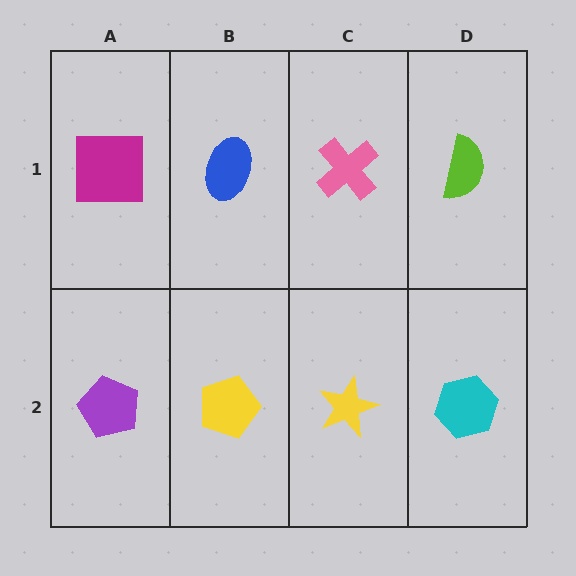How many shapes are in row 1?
4 shapes.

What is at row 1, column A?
A magenta square.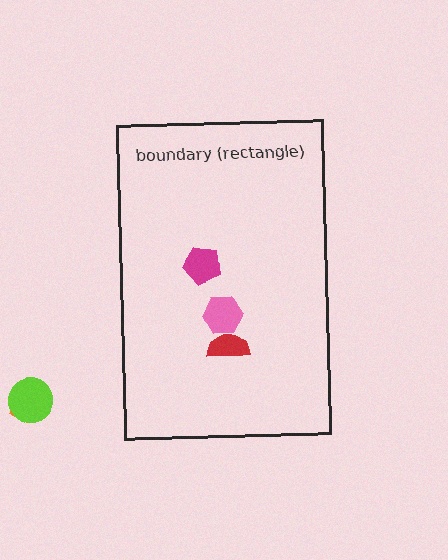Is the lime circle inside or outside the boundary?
Outside.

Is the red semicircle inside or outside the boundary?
Inside.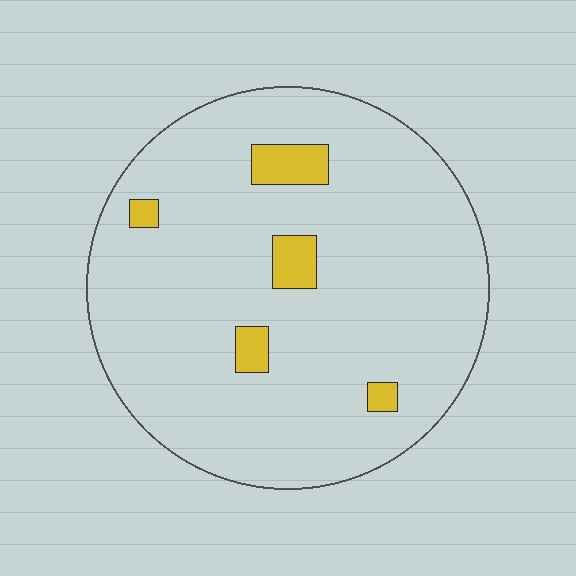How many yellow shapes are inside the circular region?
5.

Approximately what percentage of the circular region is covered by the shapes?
Approximately 5%.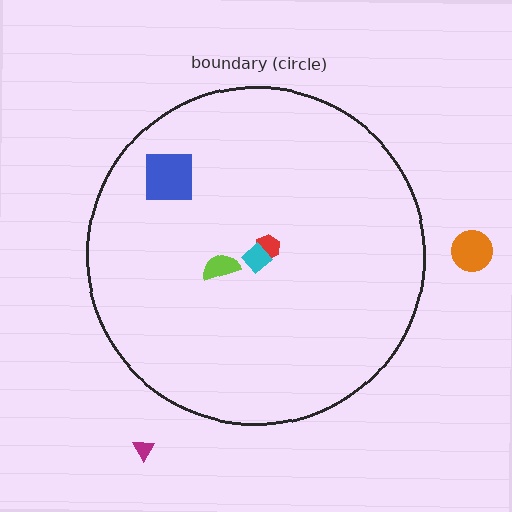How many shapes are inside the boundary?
4 inside, 2 outside.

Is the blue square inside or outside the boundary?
Inside.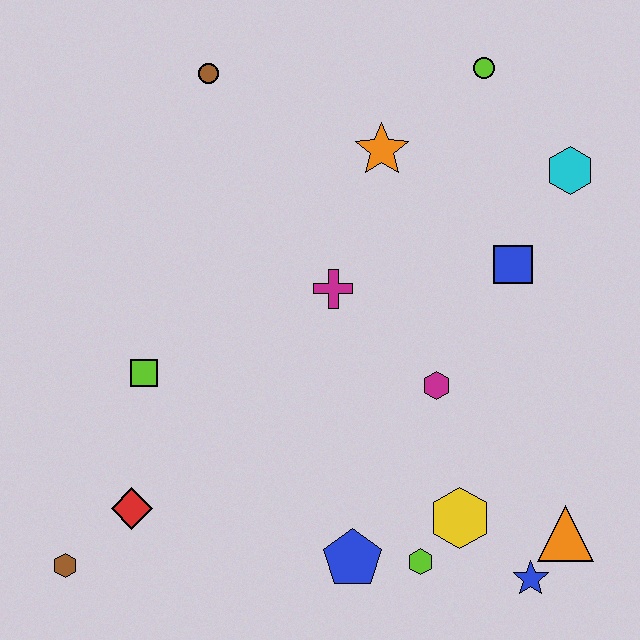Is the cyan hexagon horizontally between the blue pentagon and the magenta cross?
No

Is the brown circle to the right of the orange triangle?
No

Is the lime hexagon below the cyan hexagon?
Yes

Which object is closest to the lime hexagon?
The yellow hexagon is closest to the lime hexagon.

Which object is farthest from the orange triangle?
The brown circle is farthest from the orange triangle.